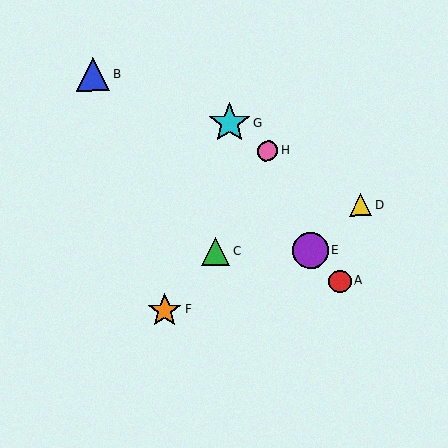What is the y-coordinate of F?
Object F is at y≈310.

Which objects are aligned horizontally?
Objects C, E are aligned horizontally.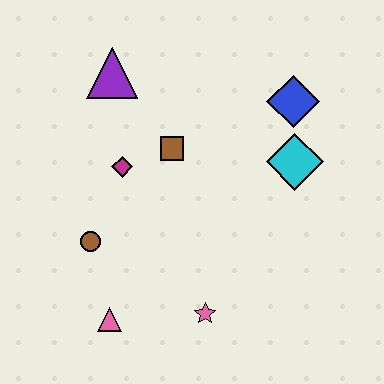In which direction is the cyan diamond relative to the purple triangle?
The cyan diamond is to the right of the purple triangle.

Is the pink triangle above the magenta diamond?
No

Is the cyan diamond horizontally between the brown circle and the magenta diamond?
No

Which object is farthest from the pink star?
The purple triangle is farthest from the pink star.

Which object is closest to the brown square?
The magenta diamond is closest to the brown square.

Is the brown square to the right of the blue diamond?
No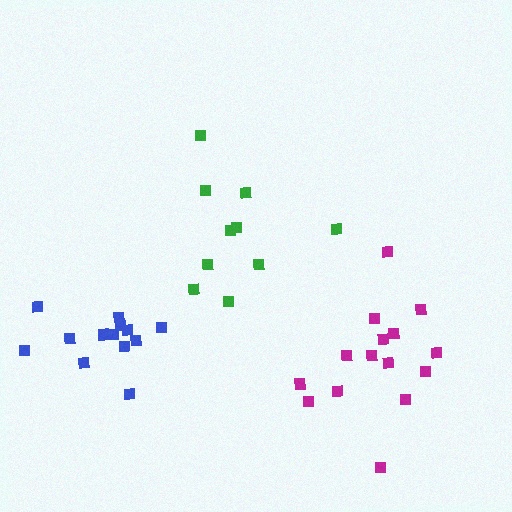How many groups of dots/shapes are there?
There are 3 groups.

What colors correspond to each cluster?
The clusters are colored: green, blue, magenta.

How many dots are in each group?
Group 1: 10 dots, Group 2: 13 dots, Group 3: 15 dots (38 total).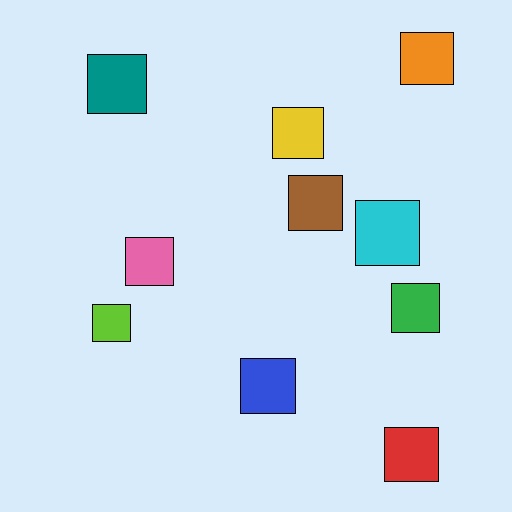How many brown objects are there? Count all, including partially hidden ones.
There is 1 brown object.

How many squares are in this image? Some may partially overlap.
There are 10 squares.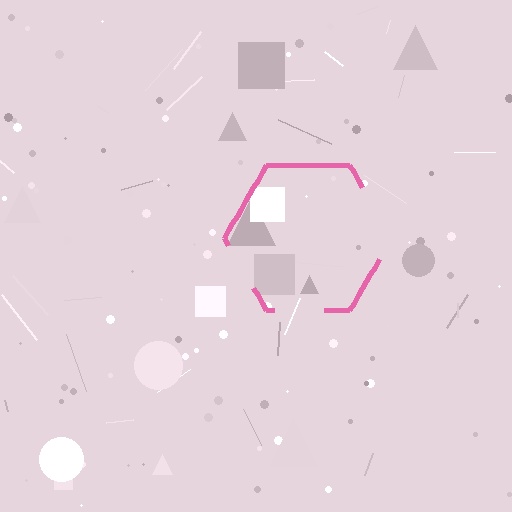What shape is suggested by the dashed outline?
The dashed outline suggests a hexagon.